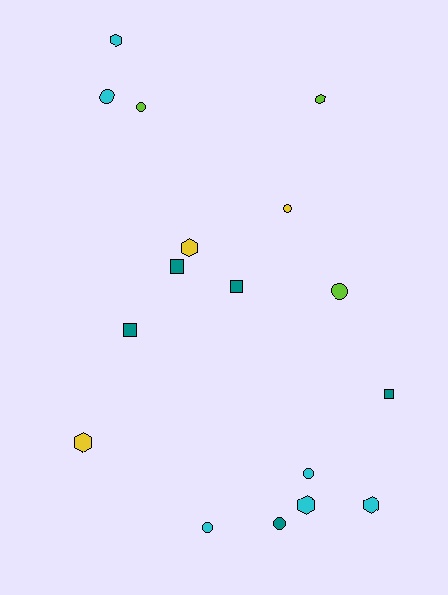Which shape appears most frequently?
Circle, with 7 objects.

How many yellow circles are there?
There is 1 yellow circle.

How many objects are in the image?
There are 17 objects.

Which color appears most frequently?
Cyan, with 6 objects.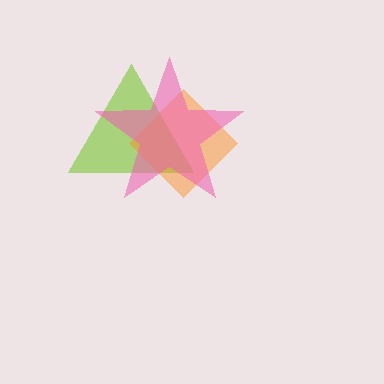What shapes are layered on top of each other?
The layered shapes are: a lime triangle, an orange diamond, a pink star.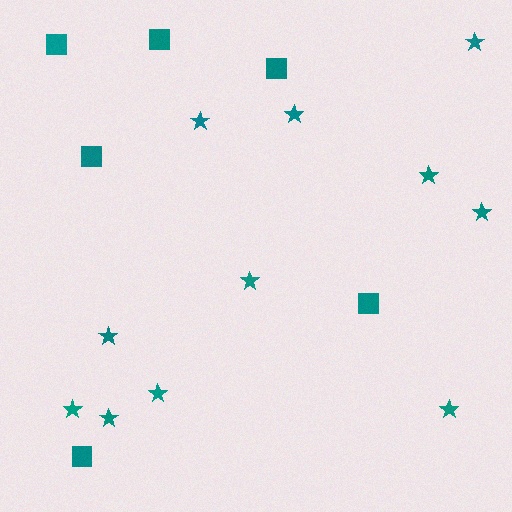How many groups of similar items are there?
There are 2 groups: one group of squares (6) and one group of stars (11).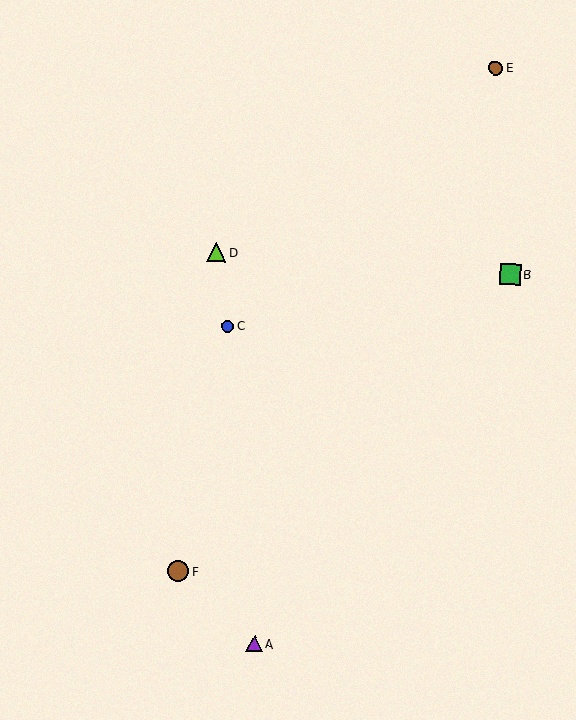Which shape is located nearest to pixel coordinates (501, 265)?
The green square (labeled B) at (510, 274) is nearest to that location.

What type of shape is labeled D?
Shape D is a lime triangle.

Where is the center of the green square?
The center of the green square is at (510, 274).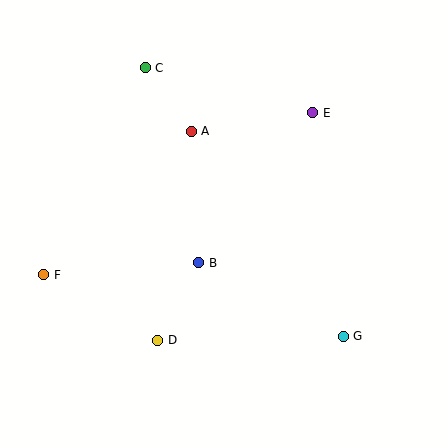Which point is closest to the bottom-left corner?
Point F is closest to the bottom-left corner.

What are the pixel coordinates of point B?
Point B is at (199, 263).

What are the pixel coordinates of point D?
Point D is at (158, 340).